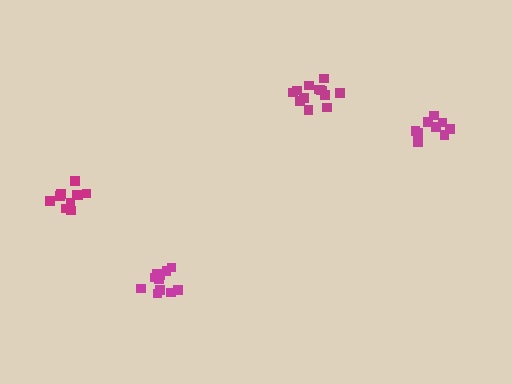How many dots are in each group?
Group 1: 13 dots, Group 2: 12 dots, Group 3: 9 dots, Group 4: 10 dots (44 total).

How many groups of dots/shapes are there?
There are 4 groups.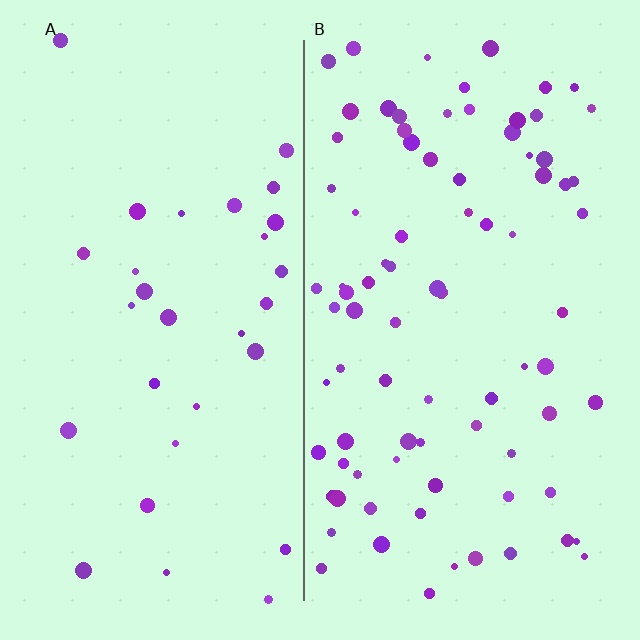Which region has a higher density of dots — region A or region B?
B (the right).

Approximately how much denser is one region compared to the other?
Approximately 2.8× — region B over region A.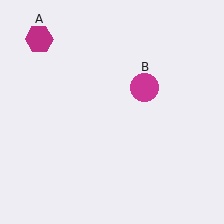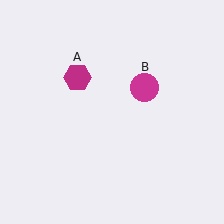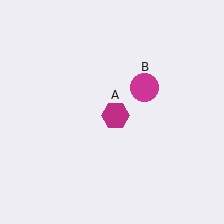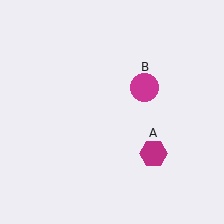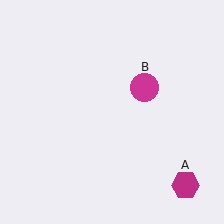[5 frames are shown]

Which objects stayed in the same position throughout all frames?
Magenta circle (object B) remained stationary.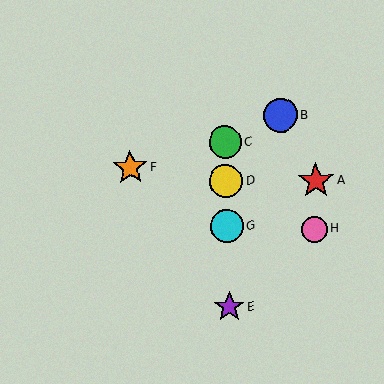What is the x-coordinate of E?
Object E is at x≈229.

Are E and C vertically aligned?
Yes, both are at x≈229.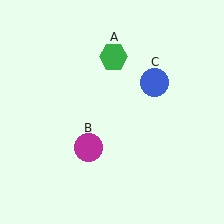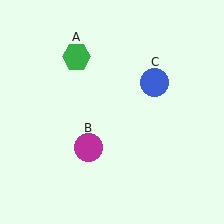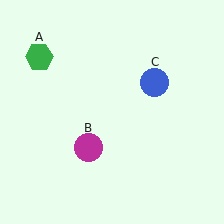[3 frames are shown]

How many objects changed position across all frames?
1 object changed position: green hexagon (object A).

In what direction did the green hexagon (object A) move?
The green hexagon (object A) moved left.